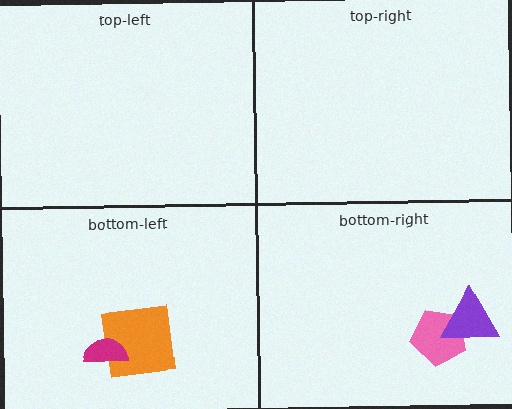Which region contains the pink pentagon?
The bottom-right region.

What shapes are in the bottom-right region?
The pink pentagon, the purple triangle.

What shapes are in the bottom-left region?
The orange square, the magenta semicircle.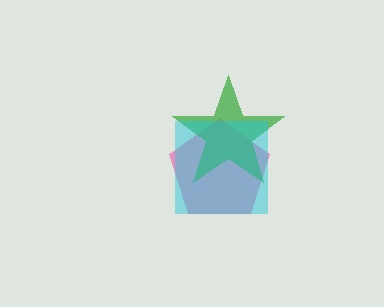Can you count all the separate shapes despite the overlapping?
Yes, there are 3 separate shapes.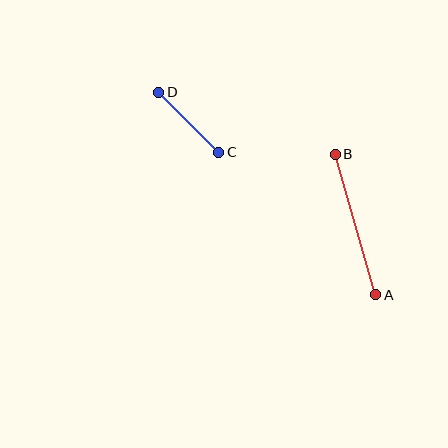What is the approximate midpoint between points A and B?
The midpoint is at approximately (356, 225) pixels.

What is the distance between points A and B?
The distance is approximately 146 pixels.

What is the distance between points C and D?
The distance is approximately 85 pixels.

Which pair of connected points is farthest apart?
Points A and B are farthest apart.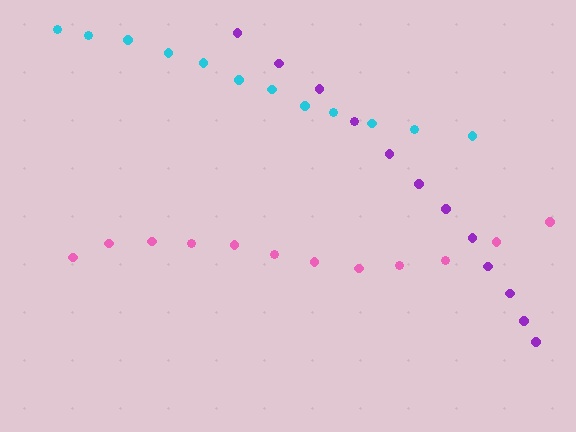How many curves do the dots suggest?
There are 3 distinct paths.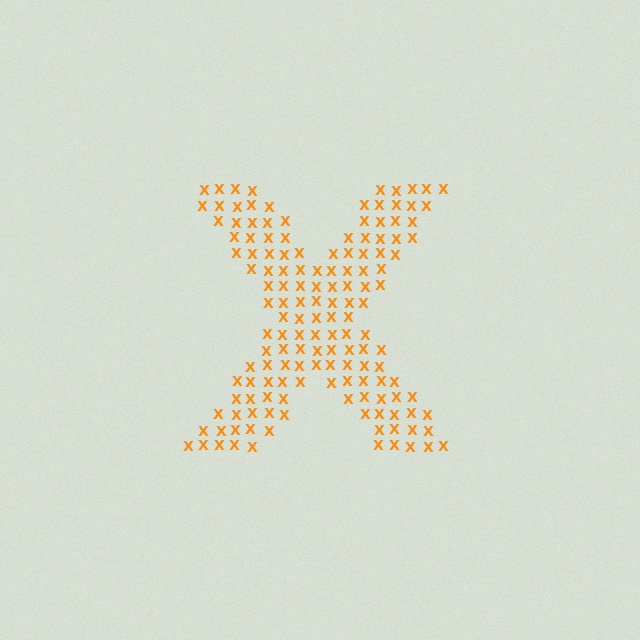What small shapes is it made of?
It is made of small letter X's.